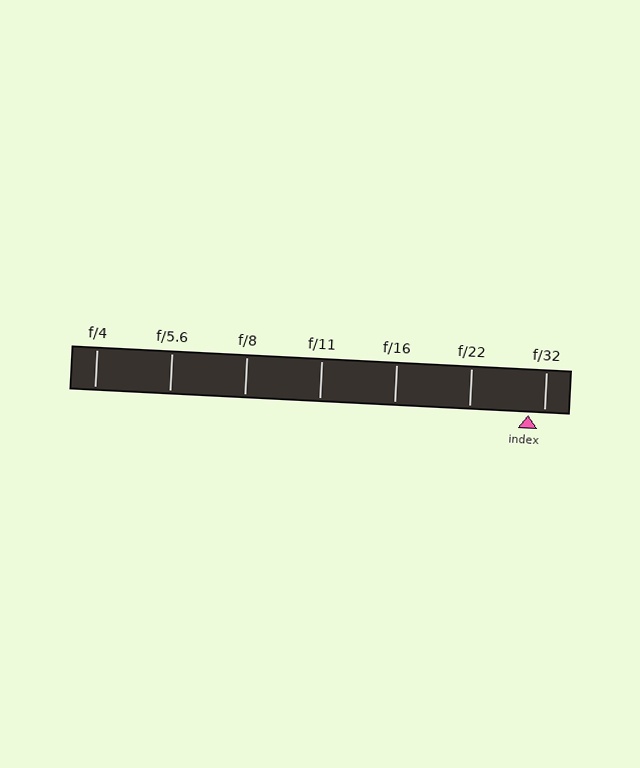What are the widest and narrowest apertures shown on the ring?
The widest aperture shown is f/4 and the narrowest is f/32.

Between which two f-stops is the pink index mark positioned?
The index mark is between f/22 and f/32.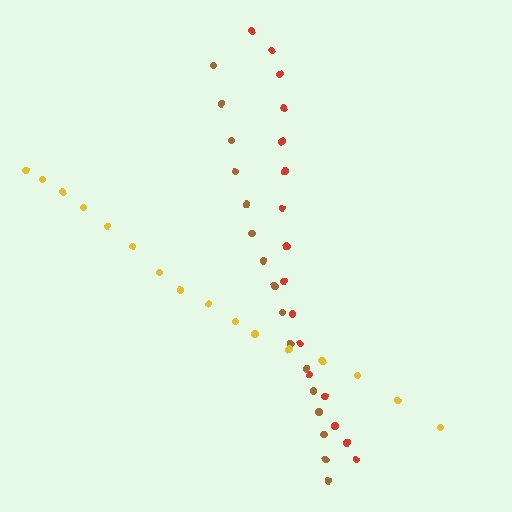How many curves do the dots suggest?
There are 3 distinct paths.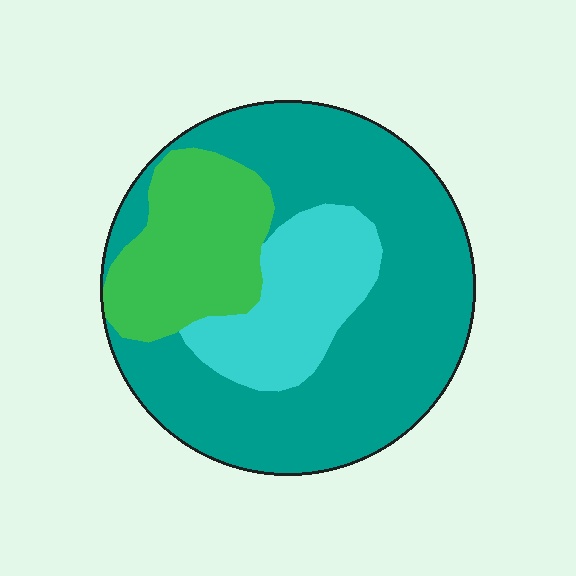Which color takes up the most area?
Teal, at roughly 60%.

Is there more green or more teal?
Teal.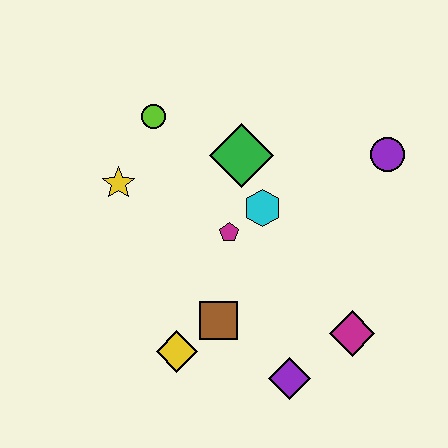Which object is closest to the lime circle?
The yellow star is closest to the lime circle.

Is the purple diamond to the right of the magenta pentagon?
Yes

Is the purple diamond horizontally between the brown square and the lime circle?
No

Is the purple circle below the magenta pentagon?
No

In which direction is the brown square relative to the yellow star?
The brown square is below the yellow star.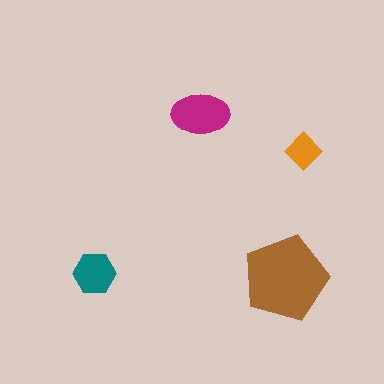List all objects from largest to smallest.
The brown pentagon, the magenta ellipse, the teal hexagon, the orange diamond.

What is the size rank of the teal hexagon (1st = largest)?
3rd.